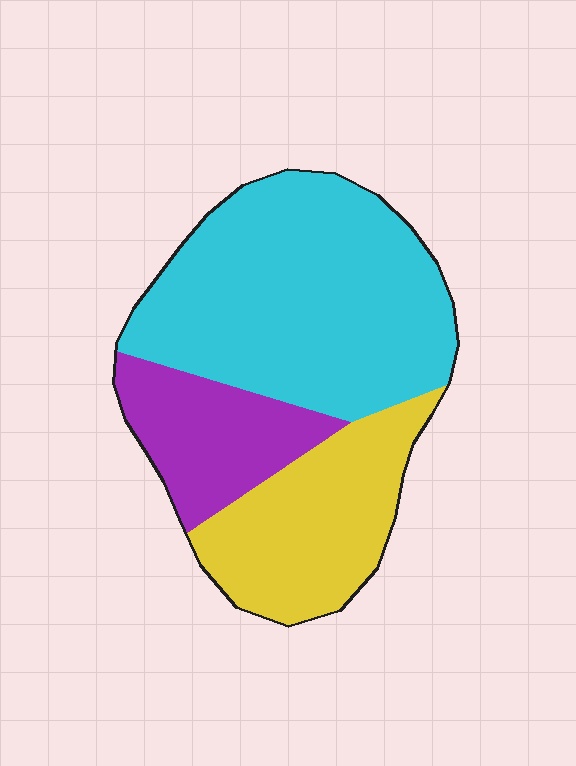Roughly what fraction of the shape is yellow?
Yellow covers about 25% of the shape.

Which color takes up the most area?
Cyan, at roughly 55%.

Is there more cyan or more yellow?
Cyan.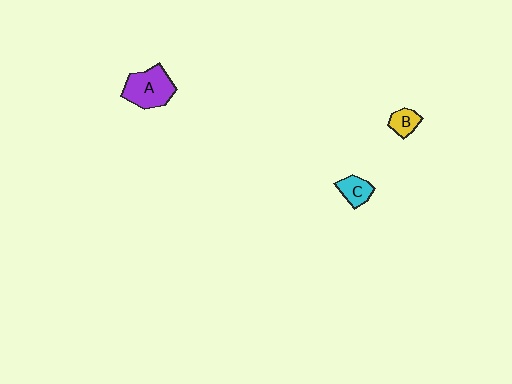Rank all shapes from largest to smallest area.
From largest to smallest: A (purple), C (cyan), B (yellow).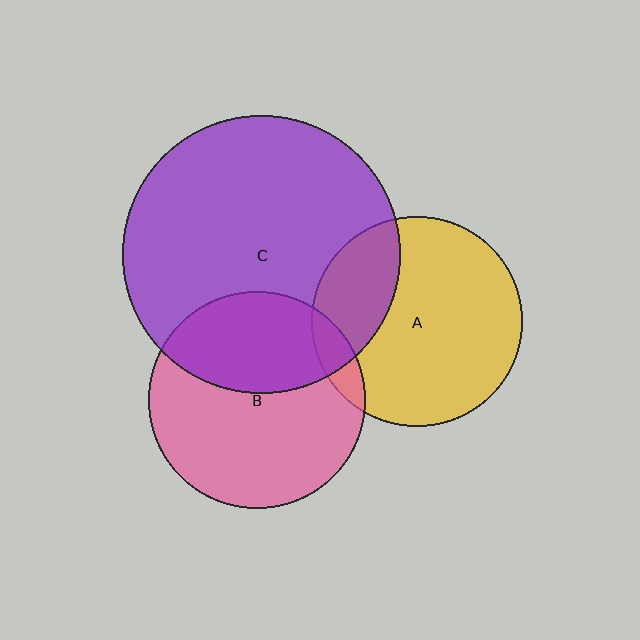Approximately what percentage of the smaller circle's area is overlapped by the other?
Approximately 40%.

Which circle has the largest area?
Circle C (purple).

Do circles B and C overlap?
Yes.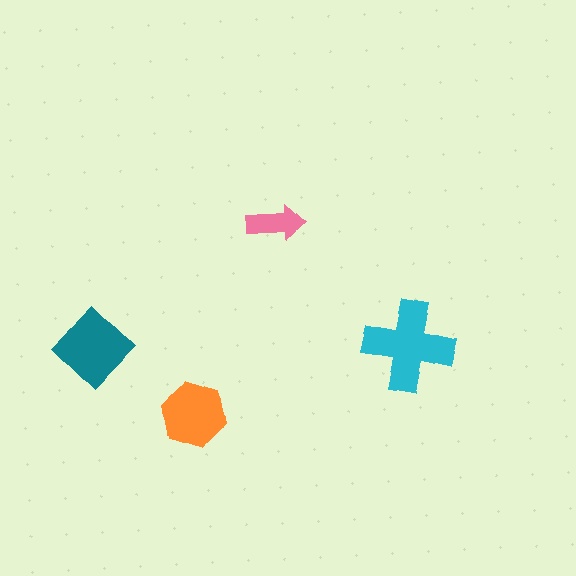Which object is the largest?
The cyan cross.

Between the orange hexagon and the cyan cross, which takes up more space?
The cyan cross.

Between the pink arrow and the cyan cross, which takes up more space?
The cyan cross.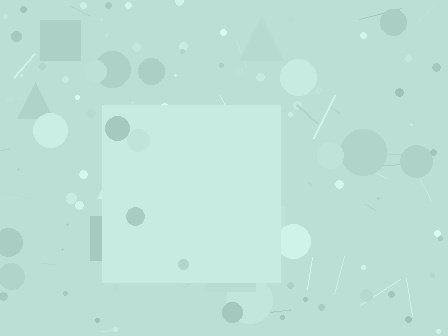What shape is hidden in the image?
A square is hidden in the image.